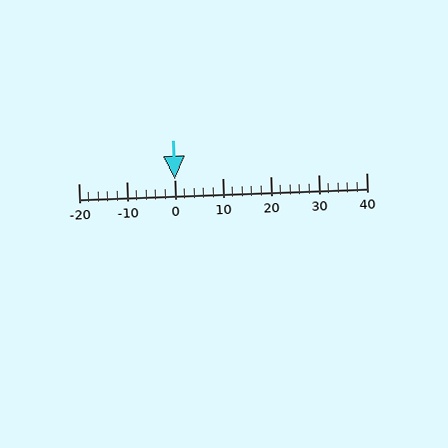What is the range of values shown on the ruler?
The ruler shows values from -20 to 40.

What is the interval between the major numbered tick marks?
The major tick marks are spaced 10 units apart.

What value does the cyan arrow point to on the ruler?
The cyan arrow points to approximately 0.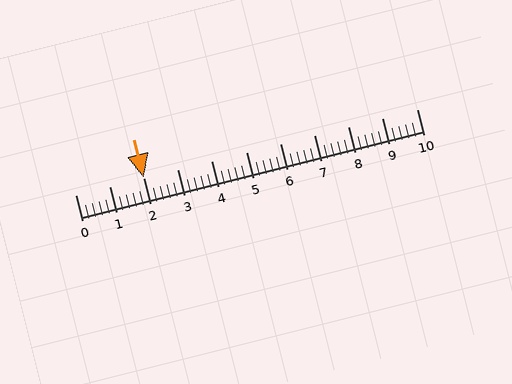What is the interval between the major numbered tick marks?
The major tick marks are spaced 1 units apart.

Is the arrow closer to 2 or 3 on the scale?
The arrow is closer to 2.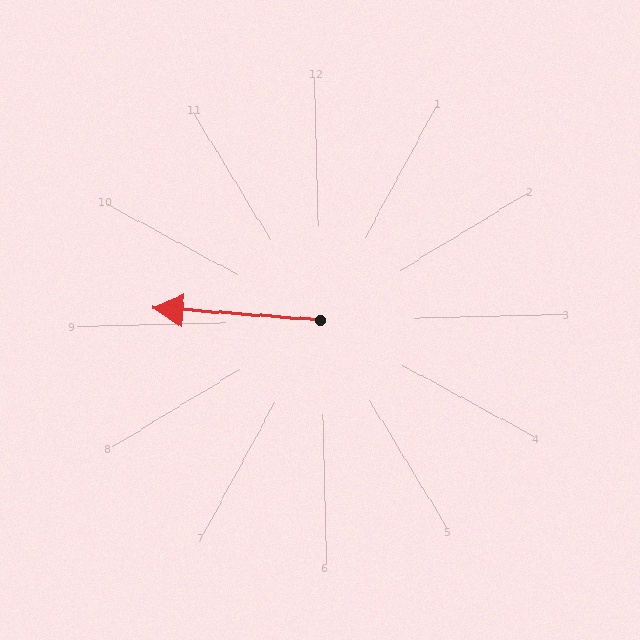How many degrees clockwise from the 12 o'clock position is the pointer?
Approximately 275 degrees.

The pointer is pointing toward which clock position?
Roughly 9 o'clock.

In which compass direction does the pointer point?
West.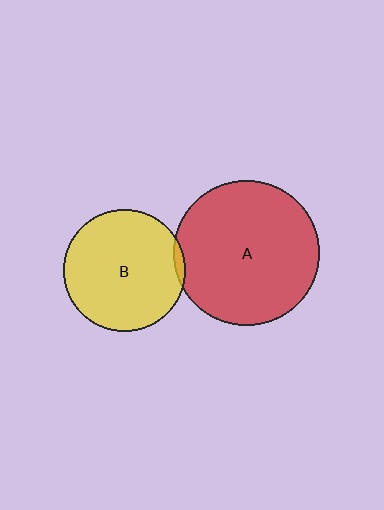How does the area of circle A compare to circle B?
Approximately 1.4 times.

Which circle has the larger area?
Circle A (red).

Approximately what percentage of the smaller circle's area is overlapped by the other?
Approximately 5%.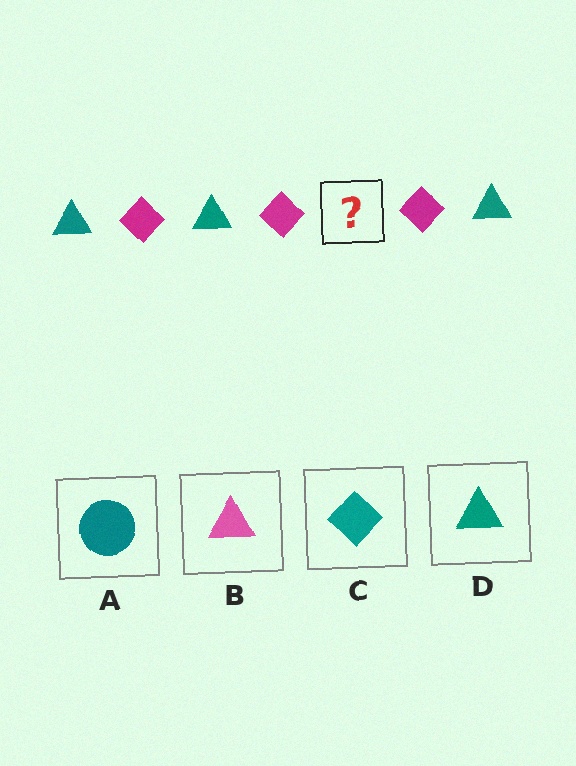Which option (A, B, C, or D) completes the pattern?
D.